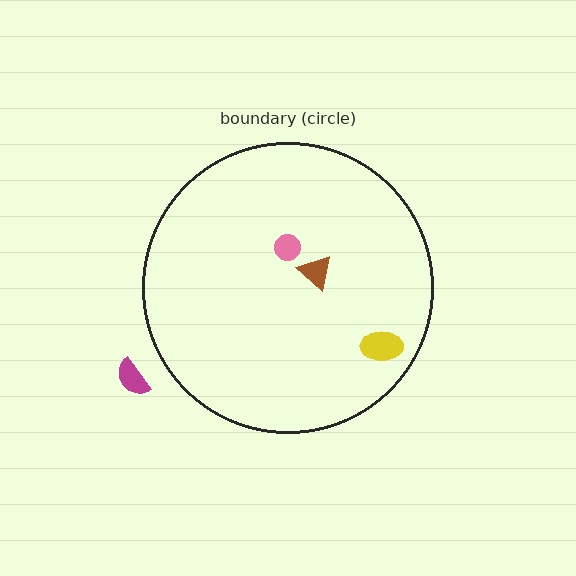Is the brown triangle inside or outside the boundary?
Inside.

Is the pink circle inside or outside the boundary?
Inside.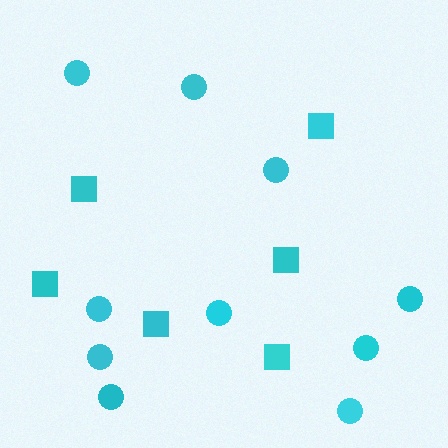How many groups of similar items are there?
There are 2 groups: one group of circles (10) and one group of squares (6).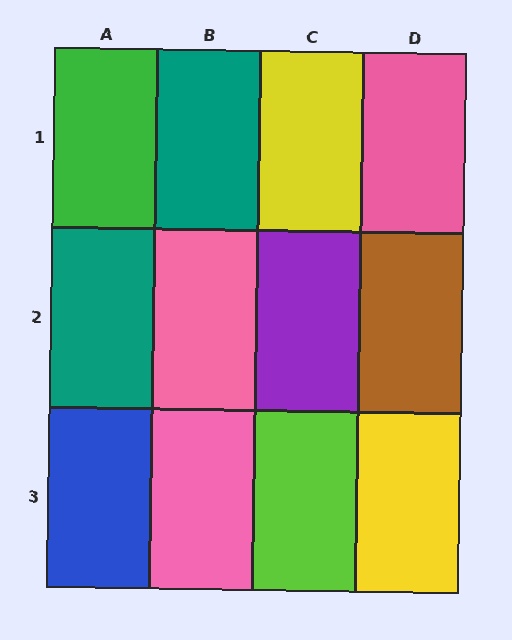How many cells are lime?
1 cell is lime.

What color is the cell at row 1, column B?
Teal.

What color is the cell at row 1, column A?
Green.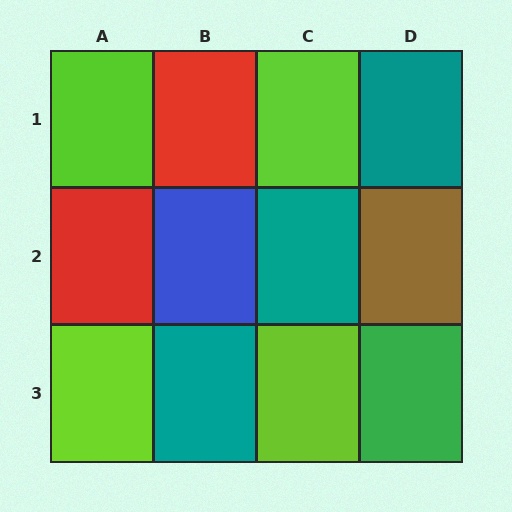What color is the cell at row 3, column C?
Lime.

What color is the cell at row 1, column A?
Lime.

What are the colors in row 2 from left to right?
Red, blue, teal, brown.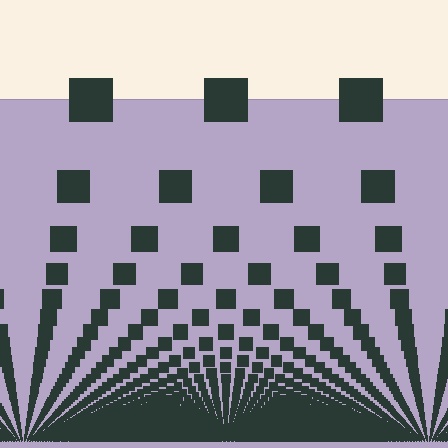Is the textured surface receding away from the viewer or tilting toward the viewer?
The surface appears to tilt toward the viewer. Texture elements get larger and sparser toward the top.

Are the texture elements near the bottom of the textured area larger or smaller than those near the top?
Smaller. The gradient is inverted — elements near the bottom are smaller and denser.